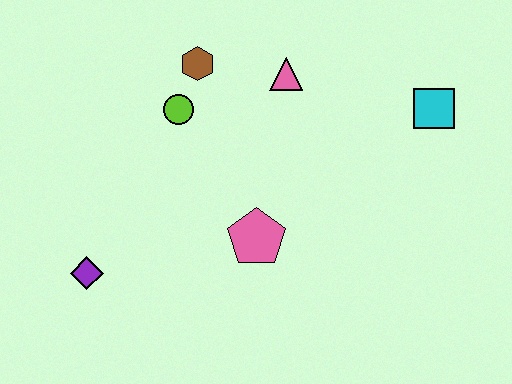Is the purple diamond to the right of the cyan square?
No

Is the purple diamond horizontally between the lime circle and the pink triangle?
No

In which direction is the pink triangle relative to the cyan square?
The pink triangle is to the left of the cyan square.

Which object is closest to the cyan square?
The pink triangle is closest to the cyan square.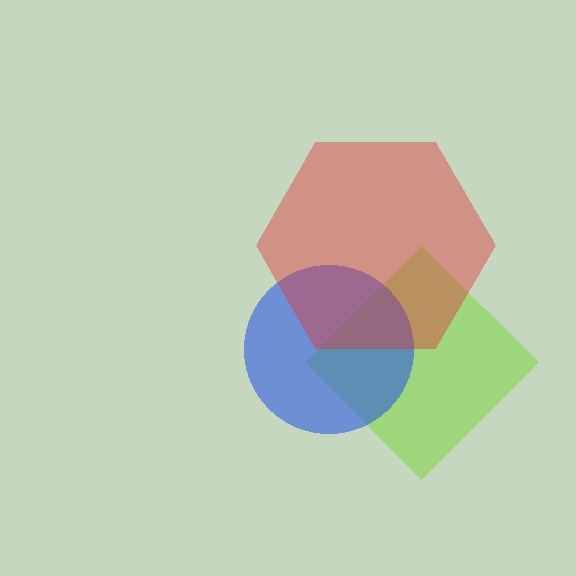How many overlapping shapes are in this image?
There are 3 overlapping shapes in the image.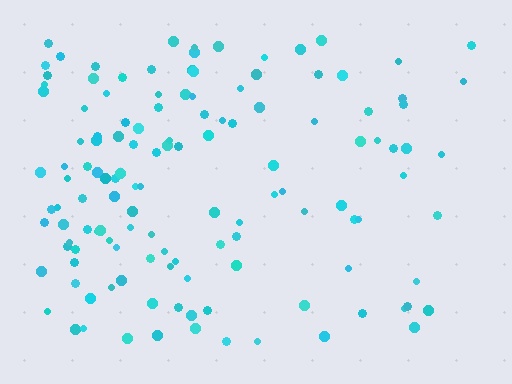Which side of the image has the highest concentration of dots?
The left.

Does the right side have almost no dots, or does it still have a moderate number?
Still a moderate number, just noticeably fewer than the left.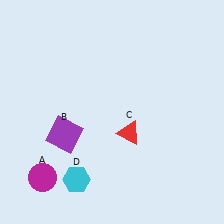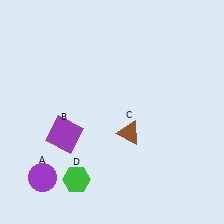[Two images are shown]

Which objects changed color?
A changed from magenta to purple. C changed from red to brown. D changed from cyan to green.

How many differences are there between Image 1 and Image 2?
There are 3 differences between the two images.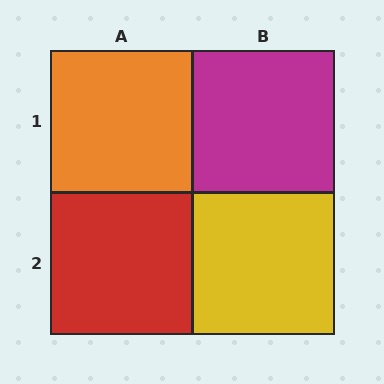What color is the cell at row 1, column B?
Magenta.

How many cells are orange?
1 cell is orange.